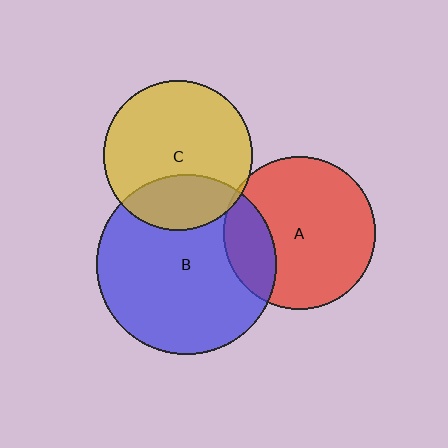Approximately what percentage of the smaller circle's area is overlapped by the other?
Approximately 20%.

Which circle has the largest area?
Circle B (blue).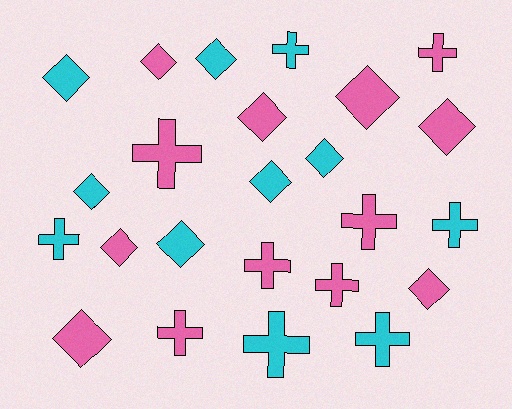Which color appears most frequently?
Pink, with 13 objects.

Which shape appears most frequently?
Diamond, with 13 objects.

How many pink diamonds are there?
There are 7 pink diamonds.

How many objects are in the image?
There are 24 objects.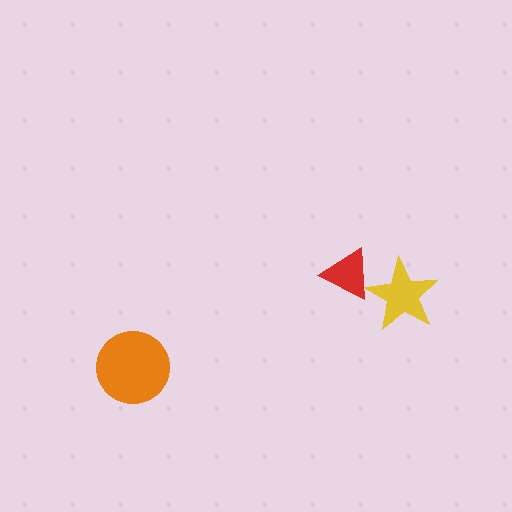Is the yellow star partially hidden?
Yes, it is partially covered by another shape.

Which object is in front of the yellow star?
The red triangle is in front of the yellow star.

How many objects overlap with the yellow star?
1 object overlaps with the yellow star.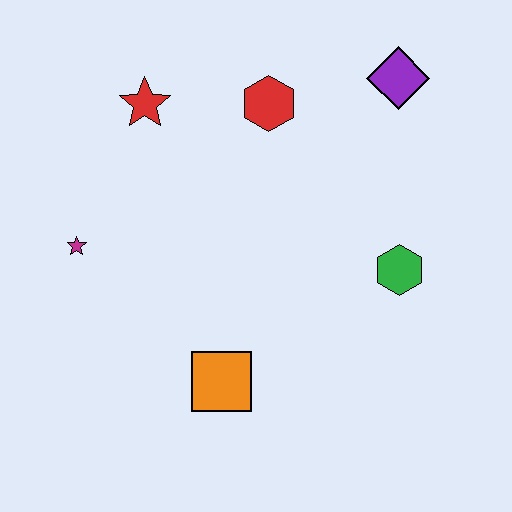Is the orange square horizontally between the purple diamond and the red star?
Yes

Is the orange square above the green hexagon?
No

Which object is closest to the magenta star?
The red star is closest to the magenta star.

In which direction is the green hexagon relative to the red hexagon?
The green hexagon is below the red hexagon.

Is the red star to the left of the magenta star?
No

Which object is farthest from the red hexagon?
The orange square is farthest from the red hexagon.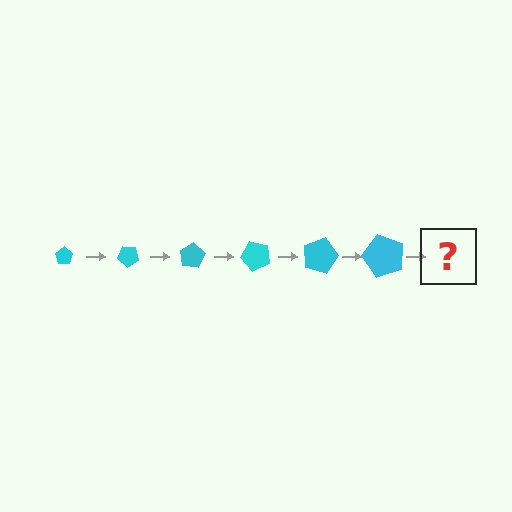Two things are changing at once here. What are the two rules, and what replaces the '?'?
The two rules are that the pentagon grows larger each step and it rotates 40 degrees each step. The '?' should be a pentagon, larger than the previous one and rotated 240 degrees from the start.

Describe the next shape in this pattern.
It should be a pentagon, larger than the previous one and rotated 240 degrees from the start.